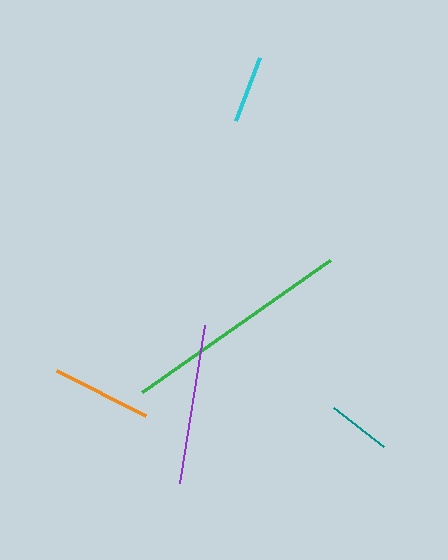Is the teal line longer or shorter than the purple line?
The purple line is longer than the teal line.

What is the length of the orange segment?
The orange segment is approximately 100 pixels long.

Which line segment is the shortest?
The teal line is the shortest at approximately 63 pixels.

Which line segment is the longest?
The green line is the longest at approximately 230 pixels.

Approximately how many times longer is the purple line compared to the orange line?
The purple line is approximately 1.6 times the length of the orange line.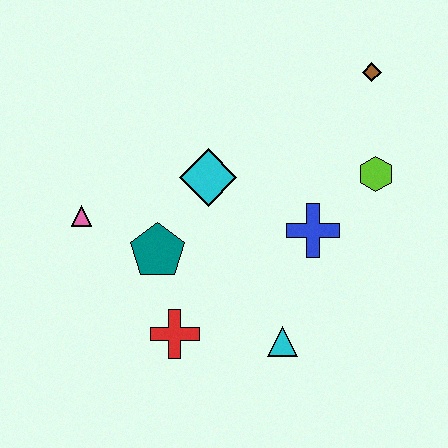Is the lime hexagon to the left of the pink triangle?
No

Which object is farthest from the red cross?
The brown diamond is farthest from the red cross.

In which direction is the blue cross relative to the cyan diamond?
The blue cross is to the right of the cyan diamond.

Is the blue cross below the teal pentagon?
No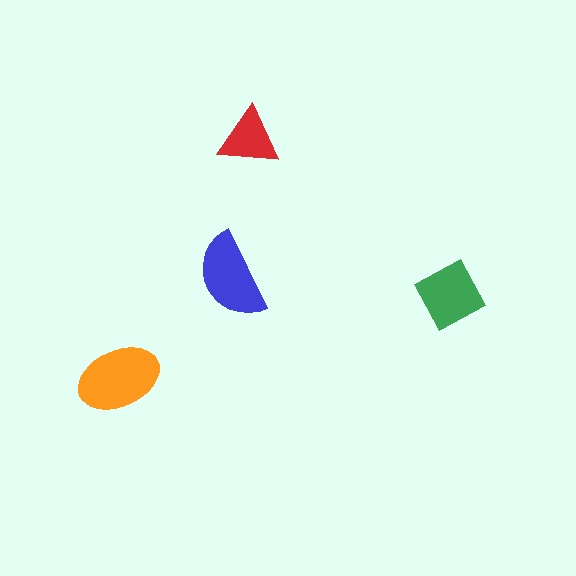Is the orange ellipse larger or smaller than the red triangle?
Larger.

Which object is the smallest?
The red triangle.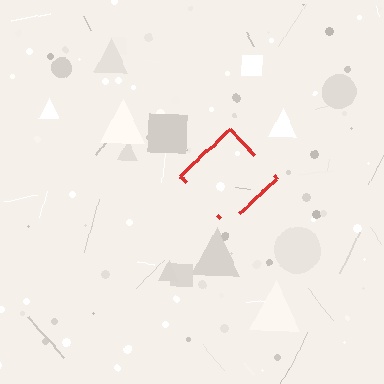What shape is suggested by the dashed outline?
The dashed outline suggests a diamond.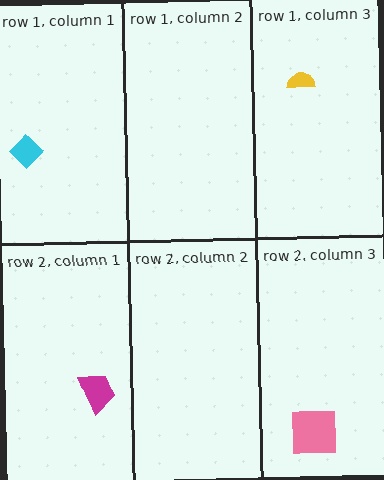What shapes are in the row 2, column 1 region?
The magenta trapezoid.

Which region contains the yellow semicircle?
The row 1, column 3 region.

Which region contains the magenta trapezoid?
The row 2, column 1 region.